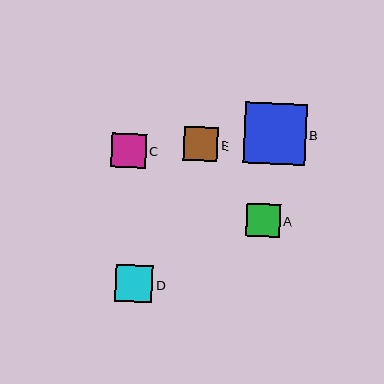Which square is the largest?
Square B is the largest with a size of approximately 61 pixels.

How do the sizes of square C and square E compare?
Square C and square E are approximately the same size.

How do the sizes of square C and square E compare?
Square C and square E are approximately the same size.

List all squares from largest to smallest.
From largest to smallest: B, D, C, E, A.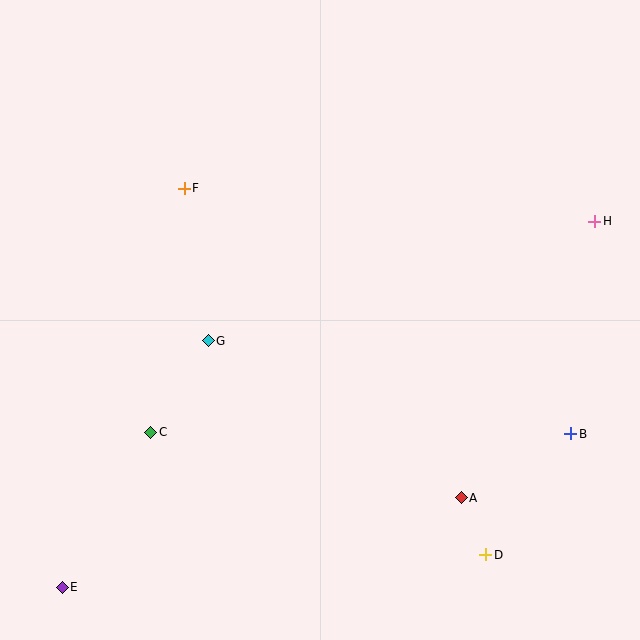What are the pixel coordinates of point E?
Point E is at (62, 587).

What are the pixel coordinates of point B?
Point B is at (571, 434).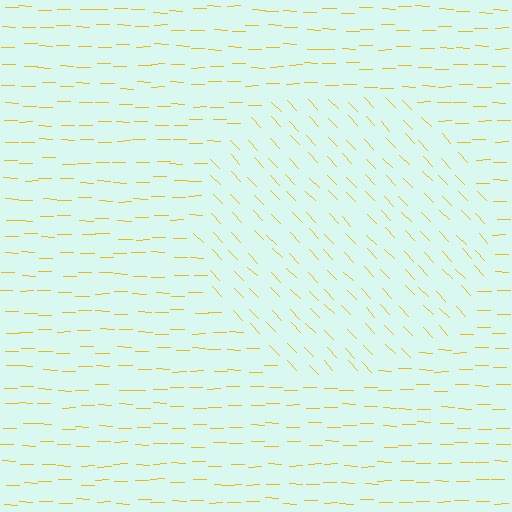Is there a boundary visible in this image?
Yes, there is a texture boundary formed by a change in line orientation.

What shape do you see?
I see a circle.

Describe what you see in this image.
The image is filled with small yellow line segments. A circle region in the image has lines oriented differently from the surrounding lines, creating a visible texture boundary.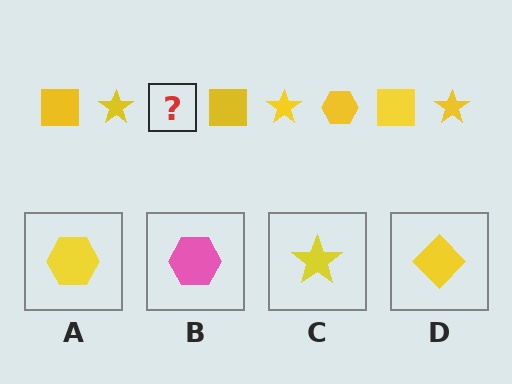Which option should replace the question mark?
Option A.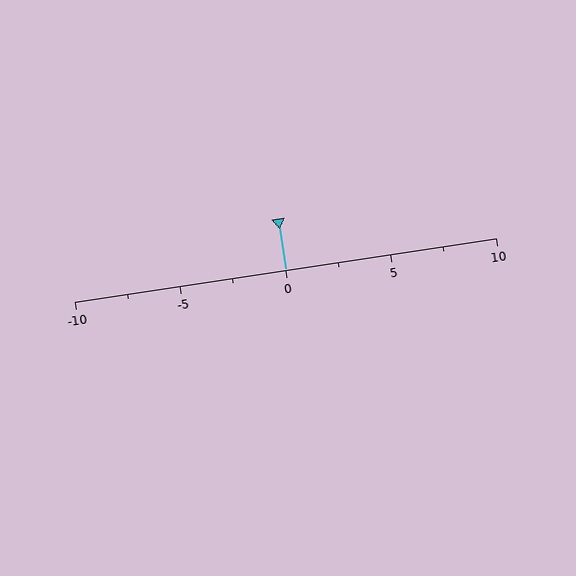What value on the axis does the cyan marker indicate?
The marker indicates approximately 0.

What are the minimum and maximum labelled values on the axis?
The axis runs from -10 to 10.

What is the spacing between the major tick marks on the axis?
The major ticks are spaced 5 apart.